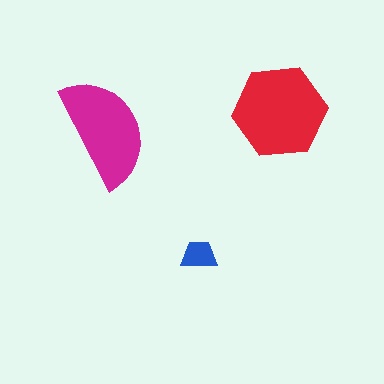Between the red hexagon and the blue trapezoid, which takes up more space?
The red hexagon.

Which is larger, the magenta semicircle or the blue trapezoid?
The magenta semicircle.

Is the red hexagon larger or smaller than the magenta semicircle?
Larger.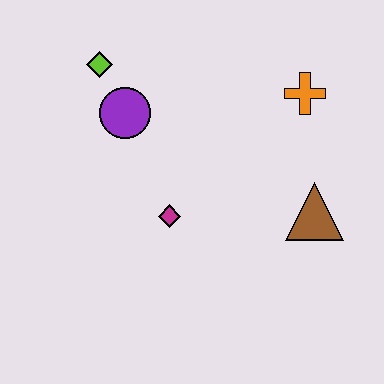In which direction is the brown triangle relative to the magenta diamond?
The brown triangle is to the right of the magenta diamond.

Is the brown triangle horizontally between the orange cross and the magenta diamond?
No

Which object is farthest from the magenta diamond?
The orange cross is farthest from the magenta diamond.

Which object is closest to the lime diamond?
The purple circle is closest to the lime diamond.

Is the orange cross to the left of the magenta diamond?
No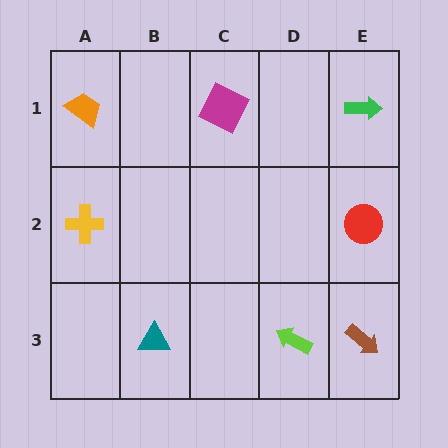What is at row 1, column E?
A green arrow.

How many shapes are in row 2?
2 shapes.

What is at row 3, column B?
A teal triangle.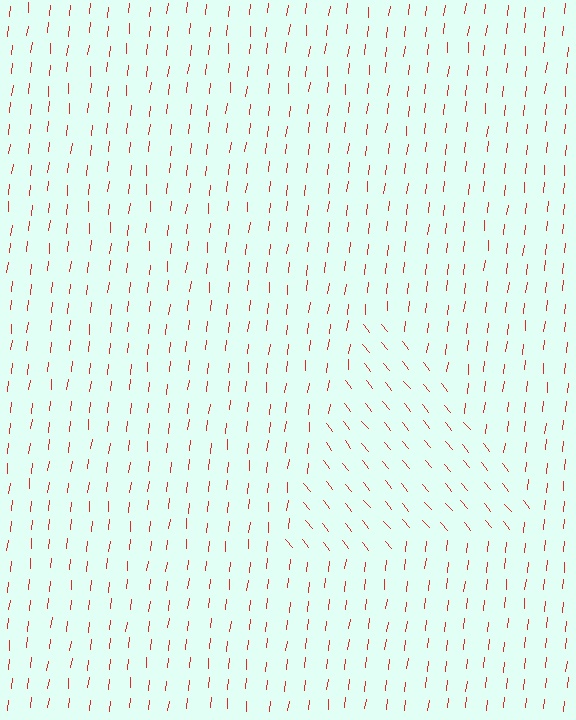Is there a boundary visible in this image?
Yes, there is a texture boundary formed by a change in line orientation.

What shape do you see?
I see a triangle.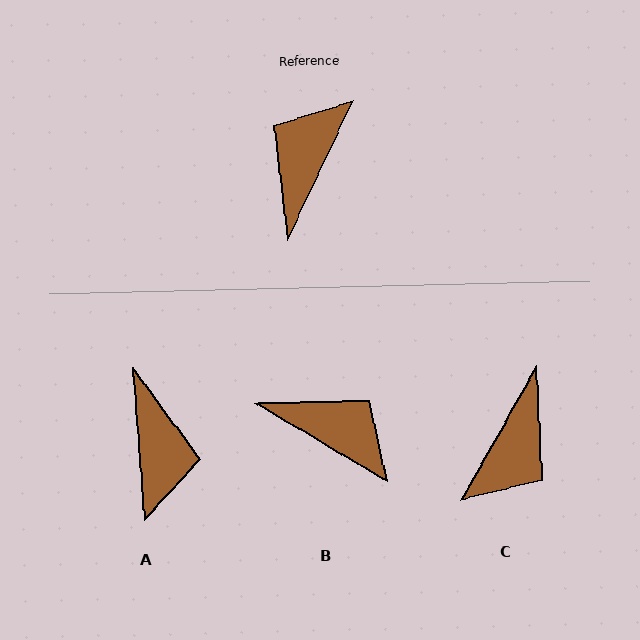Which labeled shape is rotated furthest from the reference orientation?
C, about 176 degrees away.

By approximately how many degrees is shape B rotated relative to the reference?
Approximately 95 degrees clockwise.